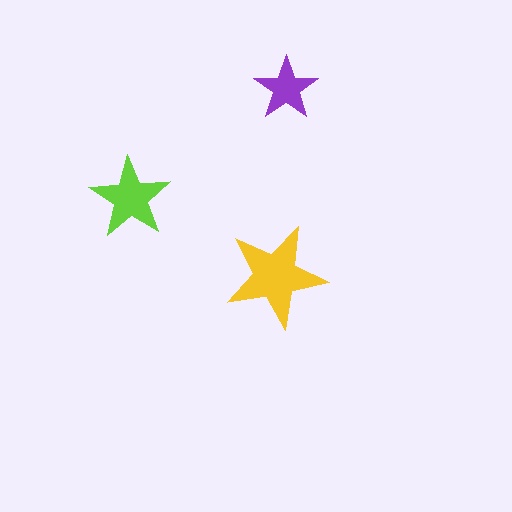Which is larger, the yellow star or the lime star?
The yellow one.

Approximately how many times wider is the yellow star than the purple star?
About 1.5 times wider.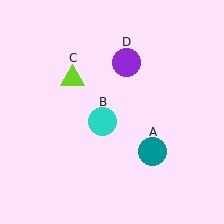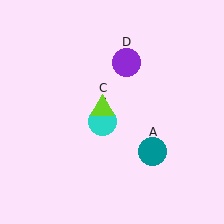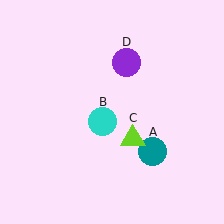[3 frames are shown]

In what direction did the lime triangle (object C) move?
The lime triangle (object C) moved down and to the right.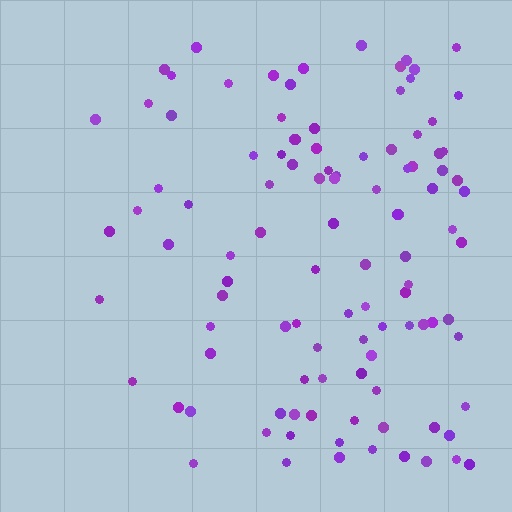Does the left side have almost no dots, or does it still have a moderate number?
Still a moderate number, just noticeably fewer than the right.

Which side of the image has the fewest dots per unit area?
The left.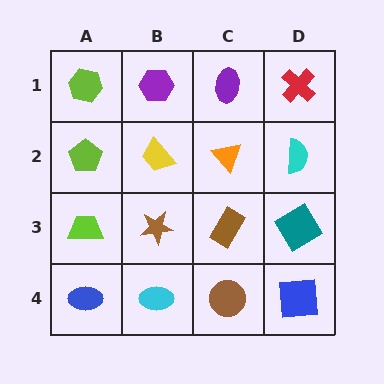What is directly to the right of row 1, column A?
A purple hexagon.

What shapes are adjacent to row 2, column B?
A purple hexagon (row 1, column B), a brown star (row 3, column B), a lime pentagon (row 2, column A), an orange triangle (row 2, column C).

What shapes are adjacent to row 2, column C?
A purple ellipse (row 1, column C), a brown rectangle (row 3, column C), a yellow trapezoid (row 2, column B), a cyan semicircle (row 2, column D).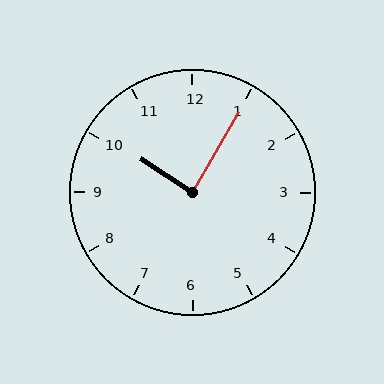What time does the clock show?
10:05.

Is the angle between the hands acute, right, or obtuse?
It is right.